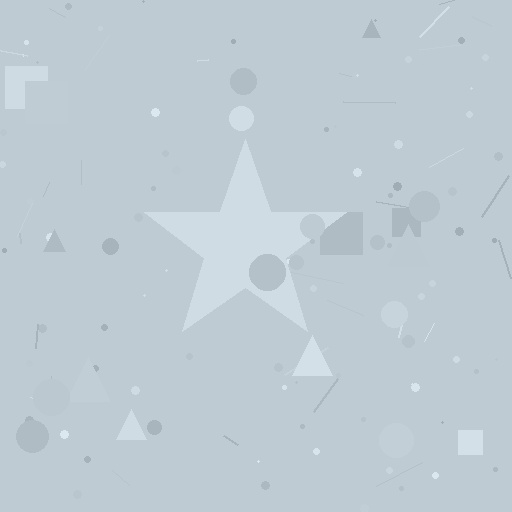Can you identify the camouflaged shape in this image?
The camouflaged shape is a star.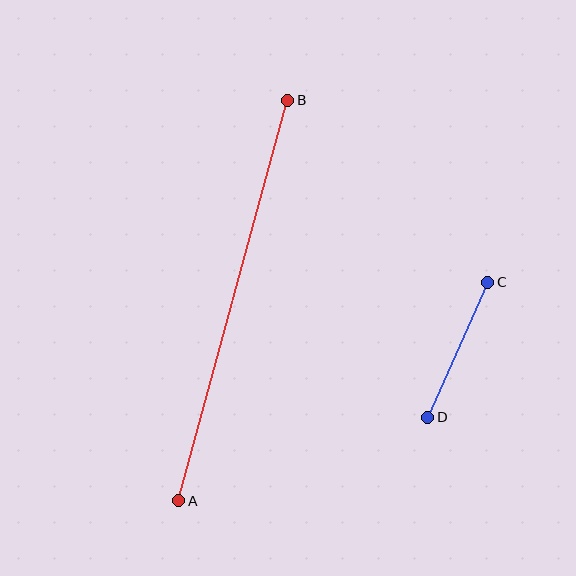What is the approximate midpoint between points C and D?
The midpoint is at approximately (458, 350) pixels.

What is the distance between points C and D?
The distance is approximately 148 pixels.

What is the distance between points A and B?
The distance is approximately 415 pixels.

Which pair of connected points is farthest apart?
Points A and B are farthest apart.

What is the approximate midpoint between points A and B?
The midpoint is at approximately (233, 301) pixels.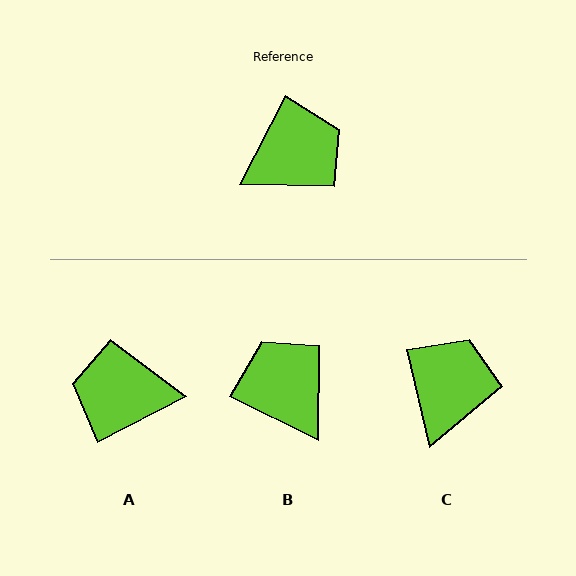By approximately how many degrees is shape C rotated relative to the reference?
Approximately 41 degrees counter-clockwise.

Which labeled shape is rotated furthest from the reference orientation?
A, about 144 degrees away.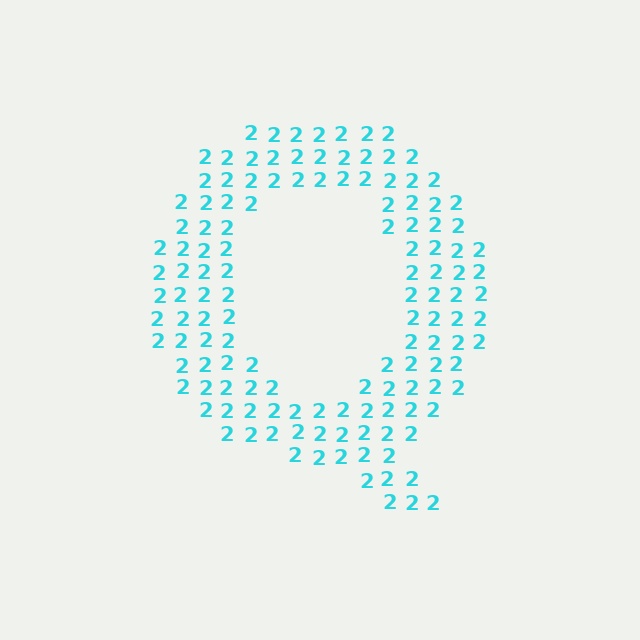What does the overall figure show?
The overall figure shows the letter Q.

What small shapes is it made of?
It is made of small digit 2's.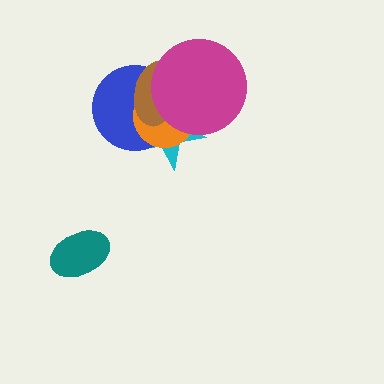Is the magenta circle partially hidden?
No, no other shape covers it.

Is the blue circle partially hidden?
Yes, it is partially covered by another shape.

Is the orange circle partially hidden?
Yes, it is partially covered by another shape.